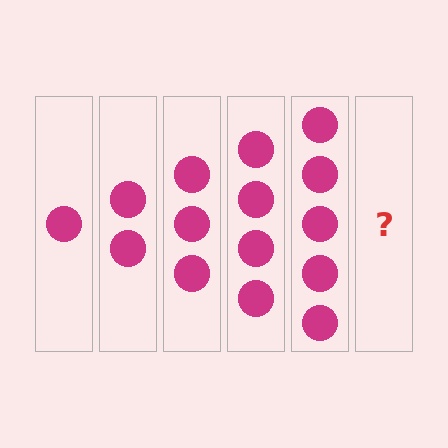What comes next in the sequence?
The next element should be 6 circles.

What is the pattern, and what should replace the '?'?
The pattern is that each step adds one more circle. The '?' should be 6 circles.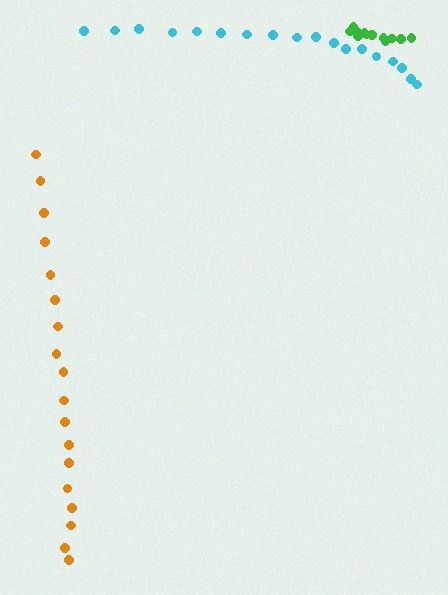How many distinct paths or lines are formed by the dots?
There are 3 distinct paths.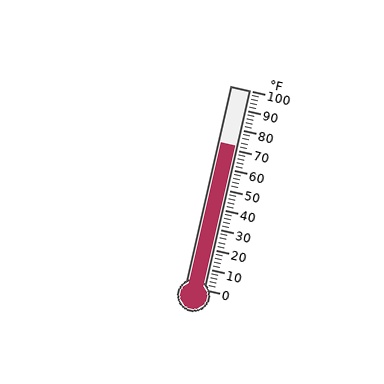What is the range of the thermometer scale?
The thermometer scale ranges from 0°F to 100°F.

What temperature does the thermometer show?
The thermometer shows approximately 72°F.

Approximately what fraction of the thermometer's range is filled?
The thermometer is filled to approximately 70% of its range.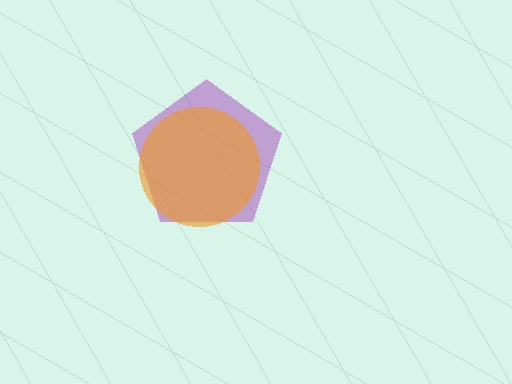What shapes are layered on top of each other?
The layered shapes are: a purple pentagon, an orange circle.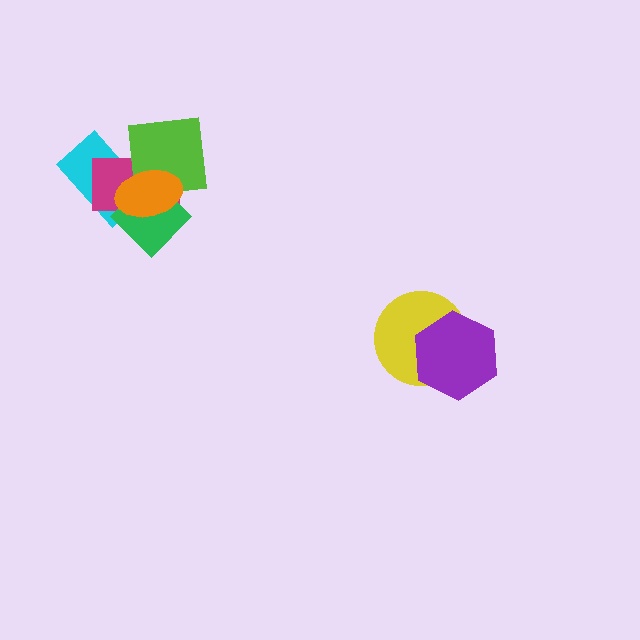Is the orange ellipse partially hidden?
No, no other shape covers it.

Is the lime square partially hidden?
Yes, it is partially covered by another shape.